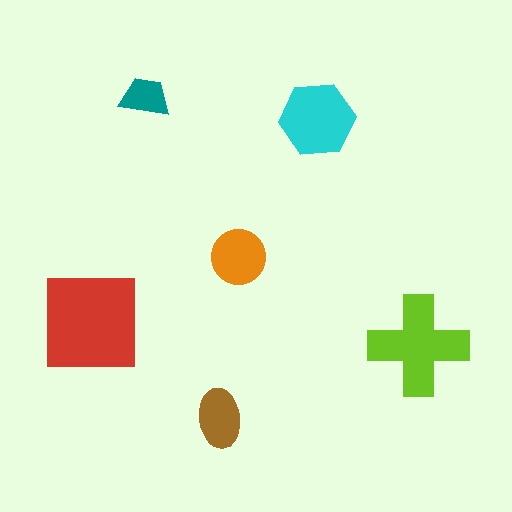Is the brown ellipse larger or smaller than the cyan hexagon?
Smaller.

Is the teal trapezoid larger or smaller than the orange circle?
Smaller.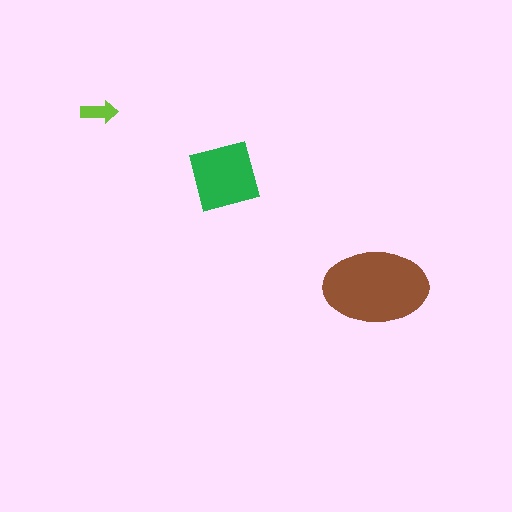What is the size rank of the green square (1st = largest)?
2nd.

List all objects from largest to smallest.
The brown ellipse, the green square, the lime arrow.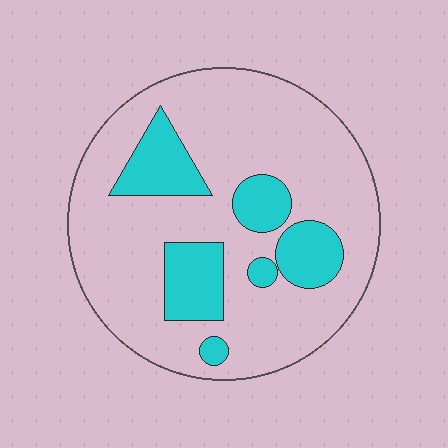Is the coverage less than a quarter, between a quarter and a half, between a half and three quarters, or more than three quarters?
Less than a quarter.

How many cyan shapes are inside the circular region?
6.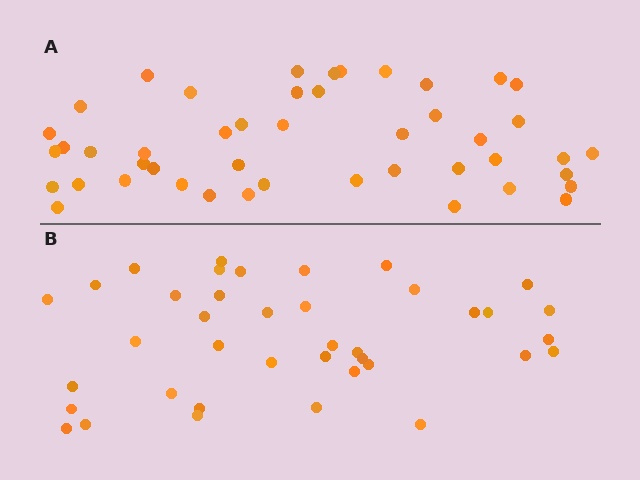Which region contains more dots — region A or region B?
Region A (the top region) has more dots.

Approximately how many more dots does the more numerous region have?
Region A has roughly 8 or so more dots than region B.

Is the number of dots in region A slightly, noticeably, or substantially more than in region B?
Region A has only slightly more — the two regions are fairly close. The ratio is roughly 1.2 to 1.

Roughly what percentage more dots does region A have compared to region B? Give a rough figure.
About 20% more.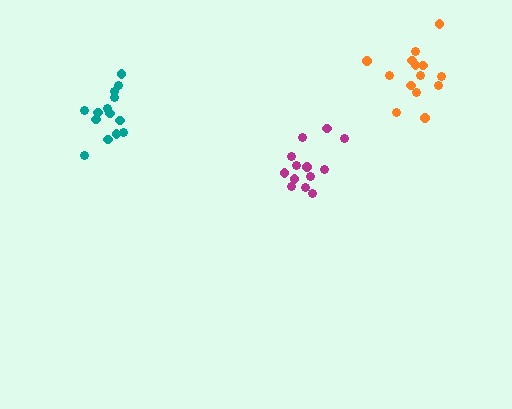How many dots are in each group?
Group 1: 13 dots, Group 2: 14 dots, Group 3: 14 dots (41 total).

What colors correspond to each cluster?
The clusters are colored: magenta, orange, teal.